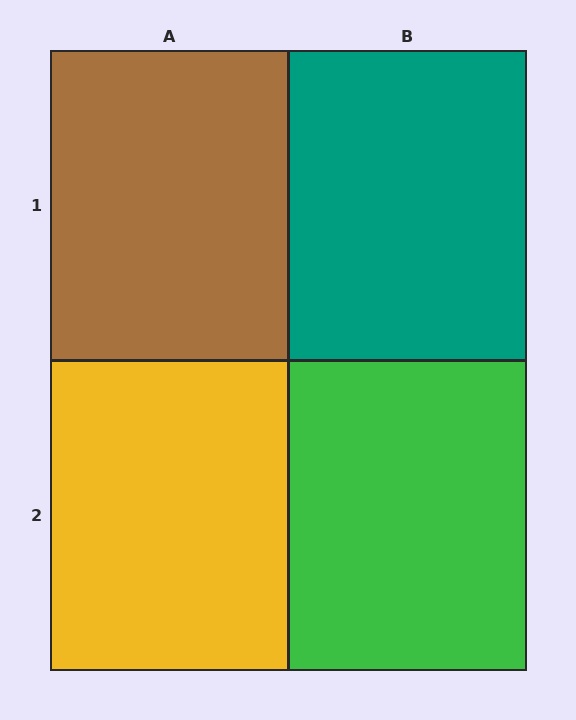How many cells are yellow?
1 cell is yellow.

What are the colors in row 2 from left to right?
Yellow, green.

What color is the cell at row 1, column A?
Brown.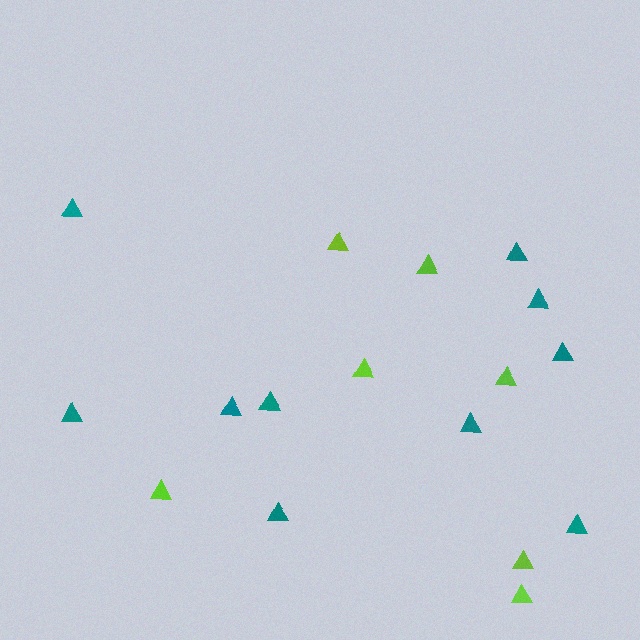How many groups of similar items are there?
There are 2 groups: one group of lime triangles (7) and one group of teal triangles (10).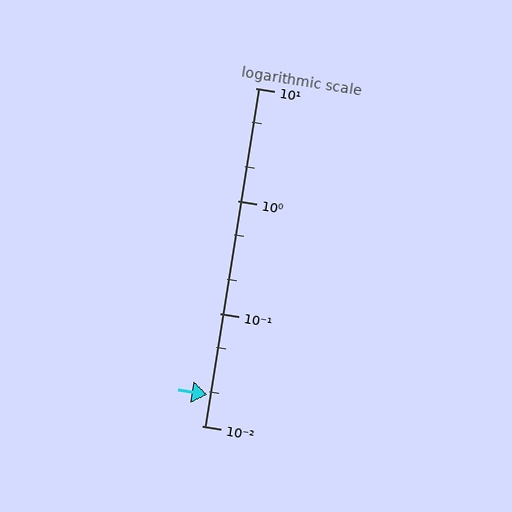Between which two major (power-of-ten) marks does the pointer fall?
The pointer is between 0.01 and 0.1.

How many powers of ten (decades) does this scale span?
The scale spans 3 decades, from 0.01 to 10.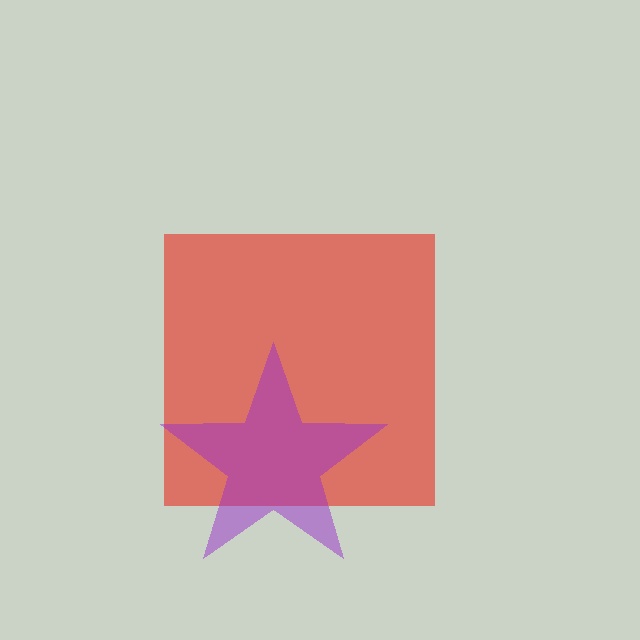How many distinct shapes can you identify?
There are 2 distinct shapes: a red square, a purple star.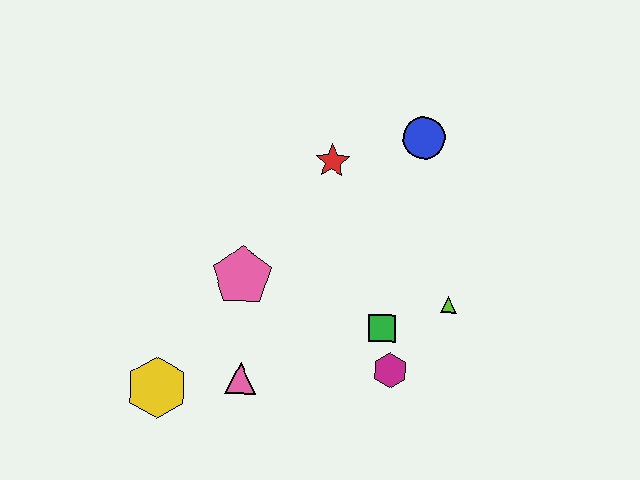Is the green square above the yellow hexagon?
Yes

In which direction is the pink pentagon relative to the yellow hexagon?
The pink pentagon is above the yellow hexagon.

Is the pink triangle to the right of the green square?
No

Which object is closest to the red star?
The blue circle is closest to the red star.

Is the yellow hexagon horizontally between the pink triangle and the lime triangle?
No